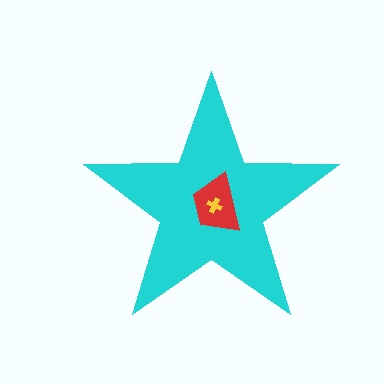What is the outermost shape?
The cyan star.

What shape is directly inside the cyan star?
The red trapezoid.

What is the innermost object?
The yellow cross.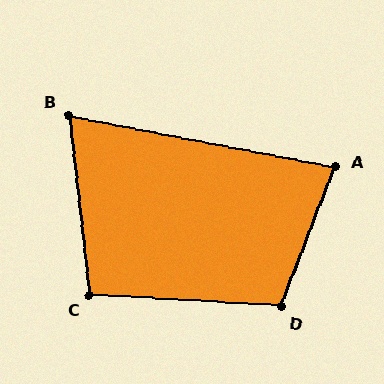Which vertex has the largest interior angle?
D, at approximately 108 degrees.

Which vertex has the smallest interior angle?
B, at approximately 72 degrees.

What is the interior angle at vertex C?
Approximately 100 degrees (obtuse).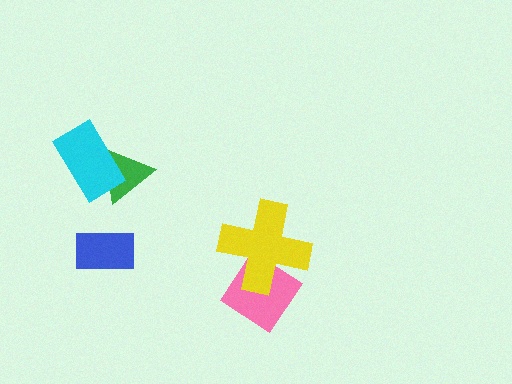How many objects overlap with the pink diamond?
1 object overlaps with the pink diamond.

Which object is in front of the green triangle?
The cyan rectangle is in front of the green triangle.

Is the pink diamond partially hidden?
Yes, it is partially covered by another shape.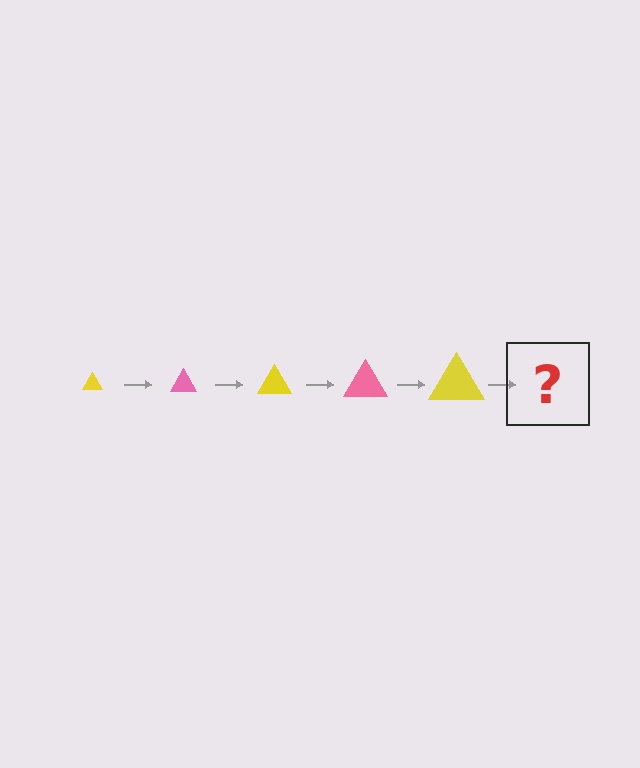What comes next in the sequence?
The next element should be a pink triangle, larger than the previous one.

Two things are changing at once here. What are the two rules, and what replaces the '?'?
The two rules are that the triangle grows larger each step and the color cycles through yellow and pink. The '?' should be a pink triangle, larger than the previous one.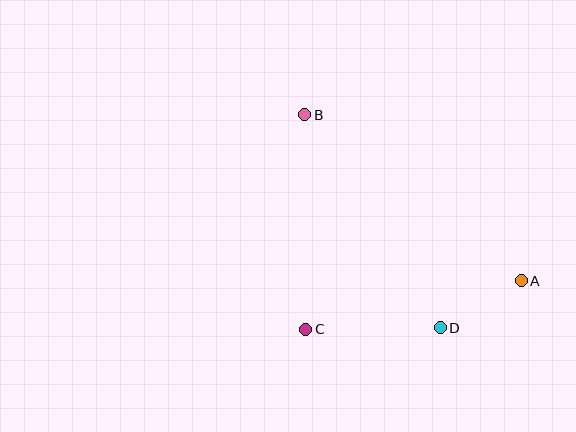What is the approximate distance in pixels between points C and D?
The distance between C and D is approximately 135 pixels.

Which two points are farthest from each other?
Points A and B are farthest from each other.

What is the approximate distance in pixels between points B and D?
The distance between B and D is approximately 252 pixels.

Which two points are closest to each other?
Points A and D are closest to each other.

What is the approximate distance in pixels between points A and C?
The distance between A and C is approximately 221 pixels.